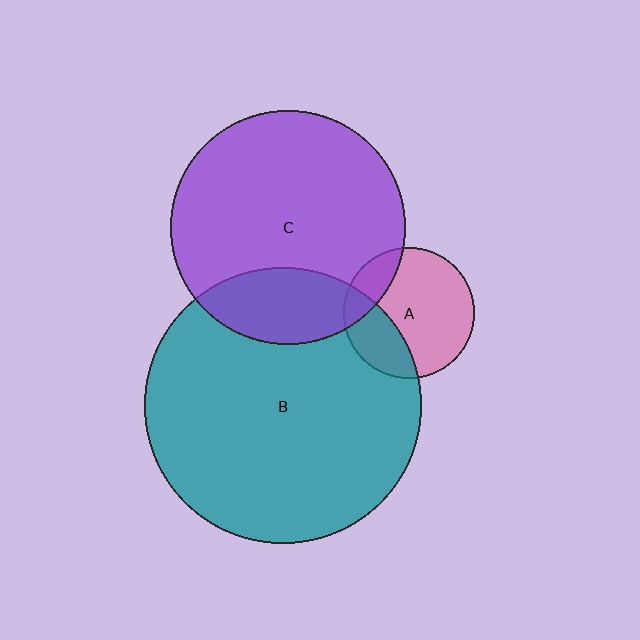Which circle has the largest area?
Circle B (teal).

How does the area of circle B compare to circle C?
Approximately 1.4 times.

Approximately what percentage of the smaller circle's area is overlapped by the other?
Approximately 20%.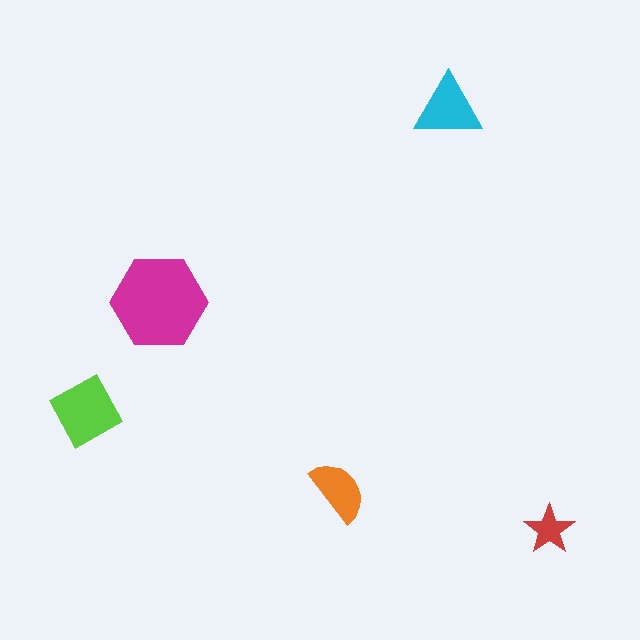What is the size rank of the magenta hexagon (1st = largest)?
1st.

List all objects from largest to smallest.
The magenta hexagon, the lime diamond, the cyan triangle, the orange semicircle, the red star.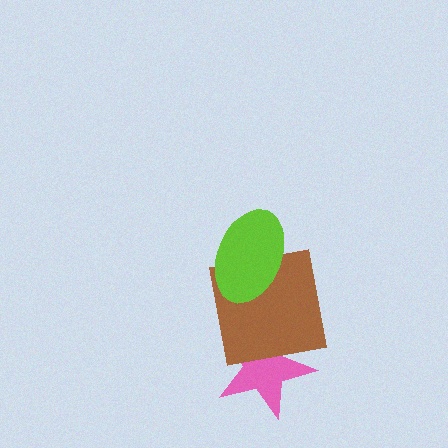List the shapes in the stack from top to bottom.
From top to bottom: the lime ellipse, the brown square, the pink star.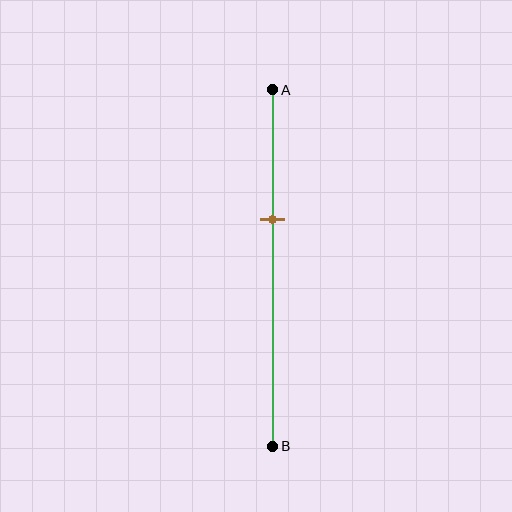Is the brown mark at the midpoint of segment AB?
No, the mark is at about 35% from A, not at the 50% midpoint.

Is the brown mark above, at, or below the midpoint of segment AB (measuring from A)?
The brown mark is above the midpoint of segment AB.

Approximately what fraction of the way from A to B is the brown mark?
The brown mark is approximately 35% of the way from A to B.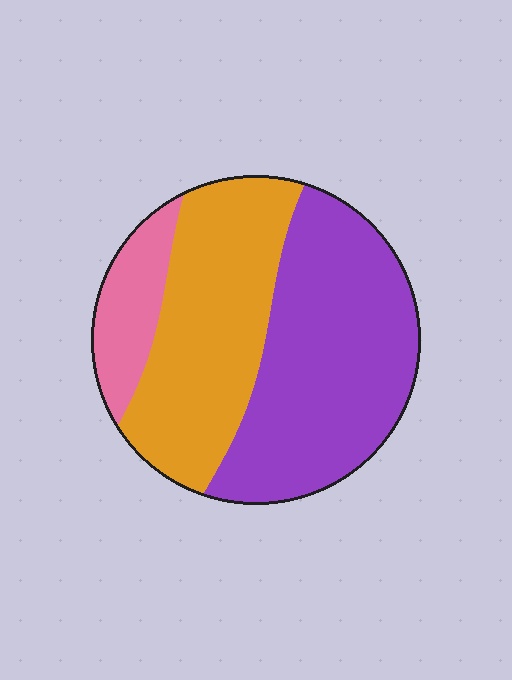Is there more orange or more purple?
Purple.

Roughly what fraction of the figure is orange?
Orange covers around 40% of the figure.